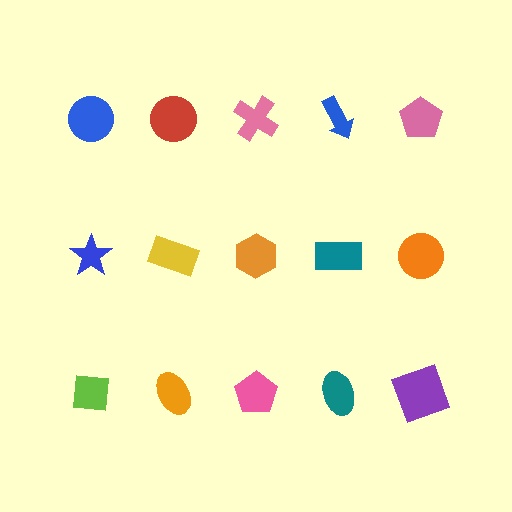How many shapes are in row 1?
5 shapes.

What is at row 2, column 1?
A blue star.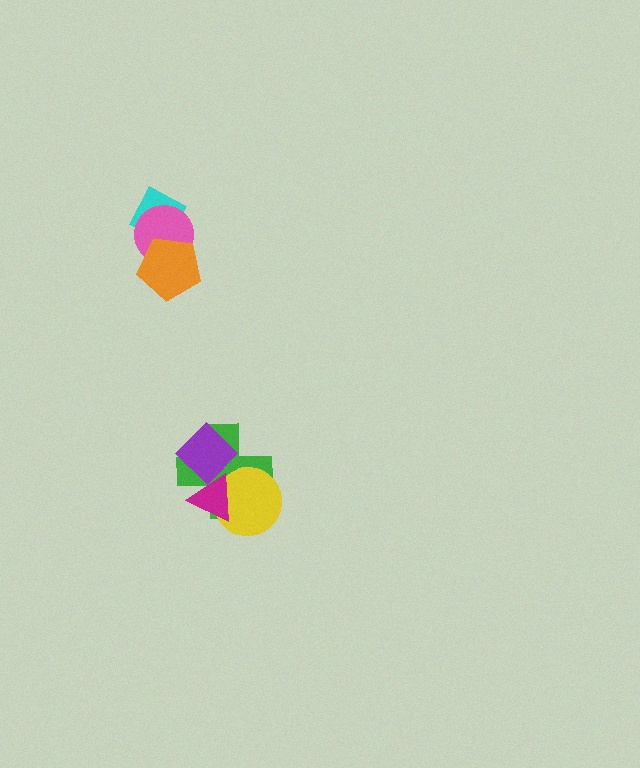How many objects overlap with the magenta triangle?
3 objects overlap with the magenta triangle.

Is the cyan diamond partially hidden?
Yes, it is partially covered by another shape.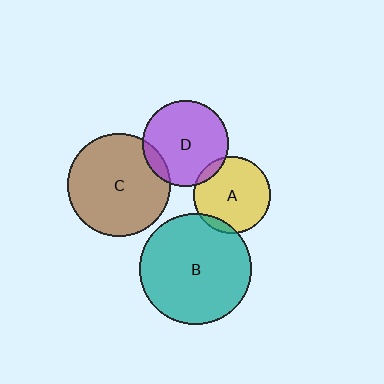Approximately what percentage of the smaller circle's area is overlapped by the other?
Approximately 10%.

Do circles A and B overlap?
Yes.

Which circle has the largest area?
Circle B (teal).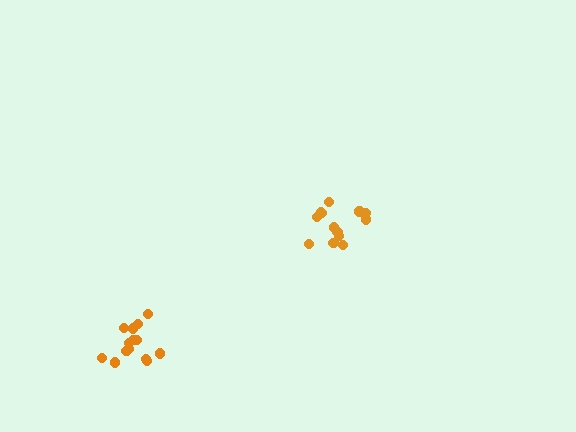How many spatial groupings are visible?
There are 2 spatial groupings.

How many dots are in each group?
Group 1: 13 dots, Group 2: 14 dots (27 total).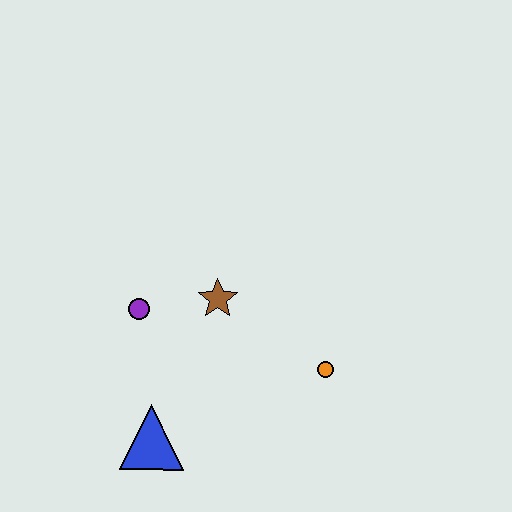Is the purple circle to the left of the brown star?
Yes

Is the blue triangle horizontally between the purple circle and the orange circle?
Yes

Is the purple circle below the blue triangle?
No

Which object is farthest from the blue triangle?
The orange circle is farthest from the blue triangle.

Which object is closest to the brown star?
The purple circle is closest to the brown star.